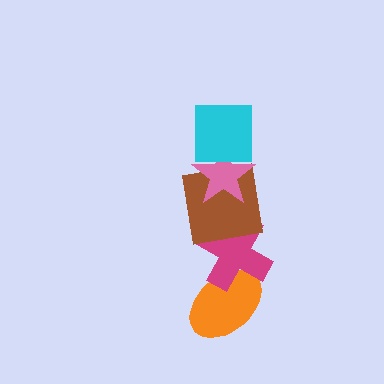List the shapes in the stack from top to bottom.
From top to bottom: the cyan square, the pink star, the brown square, the magenta cross, the orange ellipse.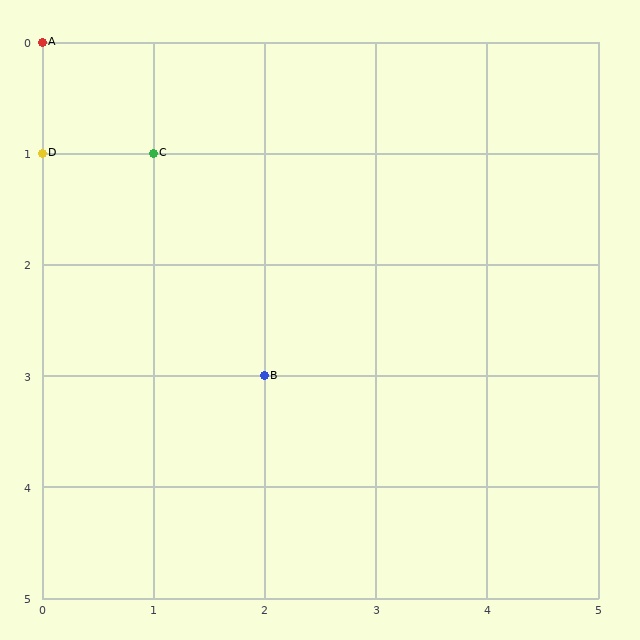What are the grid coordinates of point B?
Point B is at grid coordinates (2, 3).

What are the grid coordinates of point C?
Point C is at grid coordinates (1, 1).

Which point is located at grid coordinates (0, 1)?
Point D is at (0, 1).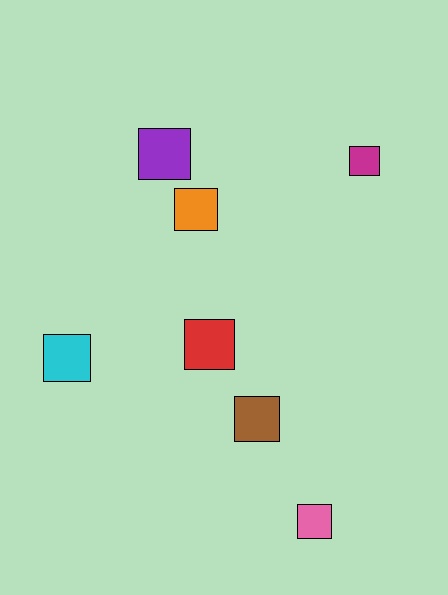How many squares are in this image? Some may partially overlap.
There are 7 squares.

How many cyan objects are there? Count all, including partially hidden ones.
There is 1 cyan object.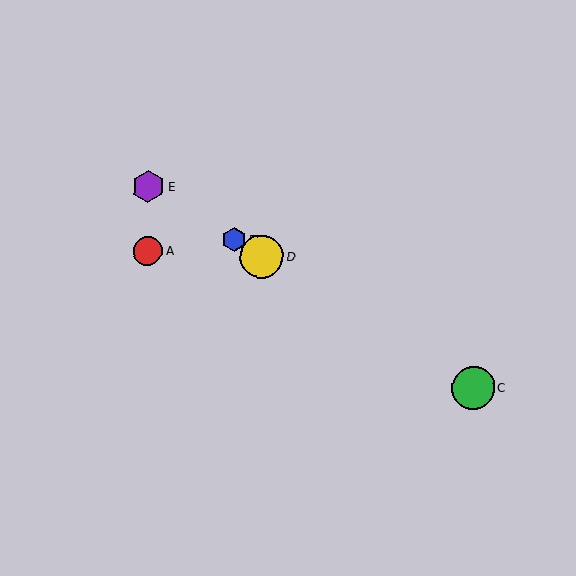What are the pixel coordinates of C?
Object C is at (473, 388).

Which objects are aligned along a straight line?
Objects B, C, D, E are aligned along a straight line.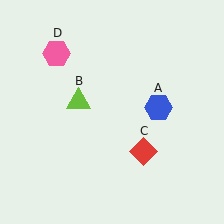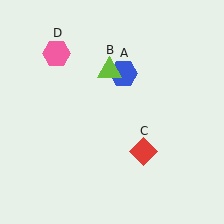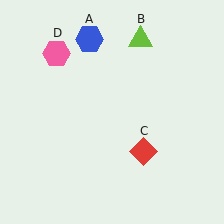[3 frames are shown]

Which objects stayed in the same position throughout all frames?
Red diamond (object C) and pink hexagon (object D) remained stationary.